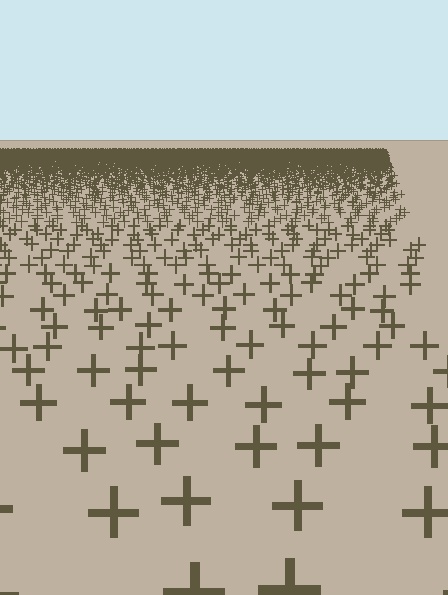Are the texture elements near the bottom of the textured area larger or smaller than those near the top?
Larger. Near the bottom, elements are closer to the viewer and appear at a bigger on-screen size.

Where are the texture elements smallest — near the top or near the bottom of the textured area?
Near the top.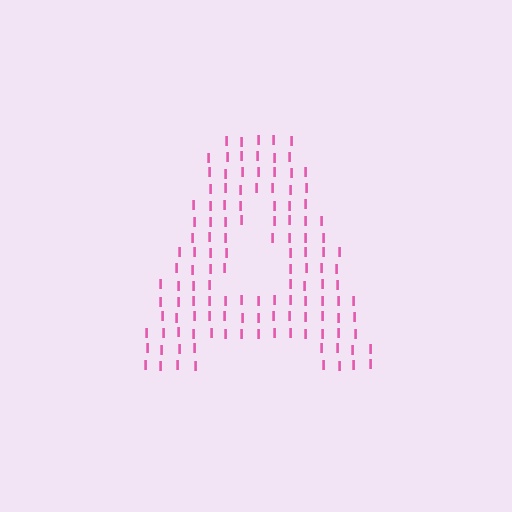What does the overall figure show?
The overall figure shows the letter A.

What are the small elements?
The small elements are letter I's.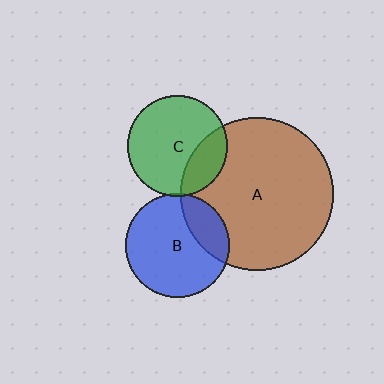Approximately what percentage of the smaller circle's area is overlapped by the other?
Approximately 25%.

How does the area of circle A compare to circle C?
Approximately 2.3 times.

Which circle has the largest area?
Circle A (brown).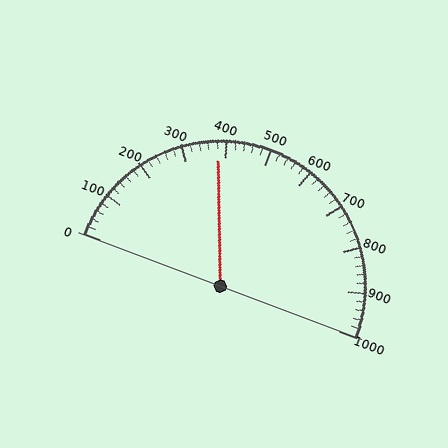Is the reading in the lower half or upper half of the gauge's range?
The reading is in the lower half of the range (0 to 1000).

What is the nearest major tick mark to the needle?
The nearest major tick mark is 400.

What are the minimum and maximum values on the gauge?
The gauge ranges from 0 to 1000.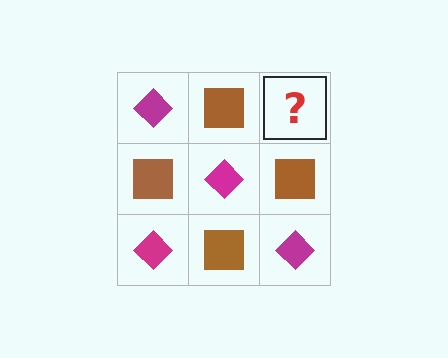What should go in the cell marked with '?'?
The missing cell should contain a magenta diamond.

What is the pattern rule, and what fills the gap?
The rule is that it alternates magenta diamond and brown square in a checkerboard pattern. The gap should be filled with a magenta diamond.